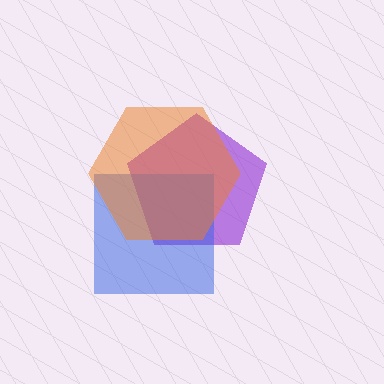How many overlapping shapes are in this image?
There are 3 overlapping shapes in the image.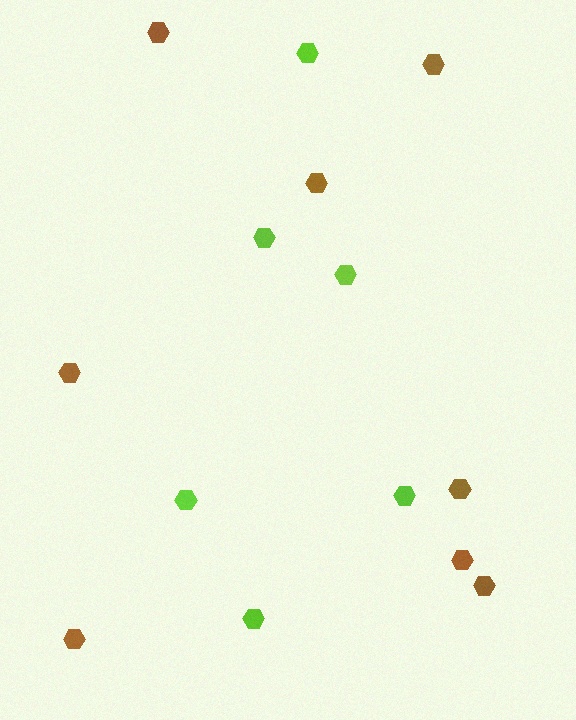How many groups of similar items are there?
There are 2 groups: one group of brown hexagons (8) and one group of lime hexagons (6).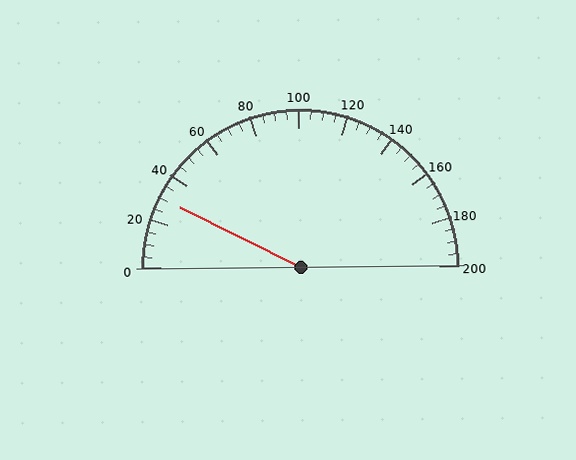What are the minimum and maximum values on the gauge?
The gauge ranges from 0 to 200.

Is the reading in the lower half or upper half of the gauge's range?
The reading is in the lower half of the range (0 to 200).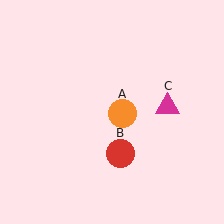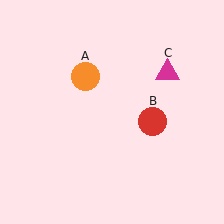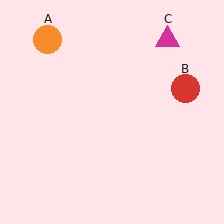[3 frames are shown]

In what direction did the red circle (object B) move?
The red circle (object B) moved up and to the right.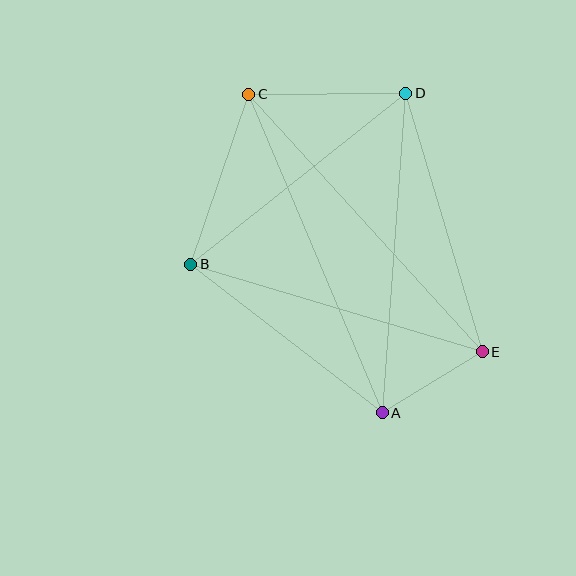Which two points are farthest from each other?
Points C and E are farthest from each other.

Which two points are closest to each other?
Points A and E are closest to each other.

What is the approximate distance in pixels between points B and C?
The distance between B and C is approximately 180 pixels.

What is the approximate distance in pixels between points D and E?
The distance between D and E is approximately 270 pixels.